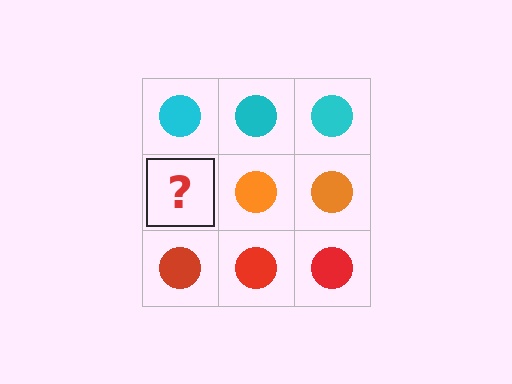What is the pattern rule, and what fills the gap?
The rule is that each row has a consistent color. The gap should be filled with an orange circle.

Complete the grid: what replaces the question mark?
The question mark should be replaced with an orange circle.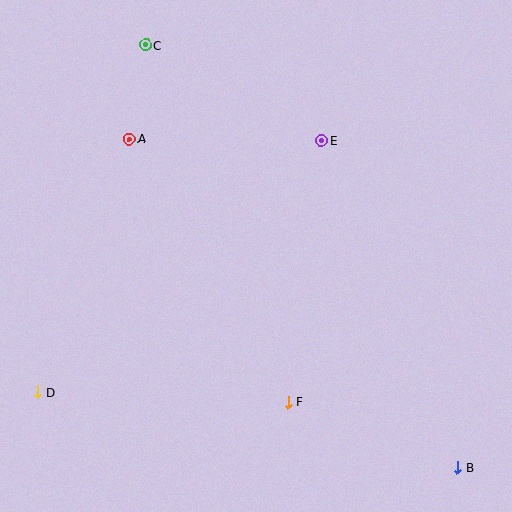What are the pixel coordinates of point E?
Point E is at (322, 140).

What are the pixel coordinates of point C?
Point C is at (146, 45).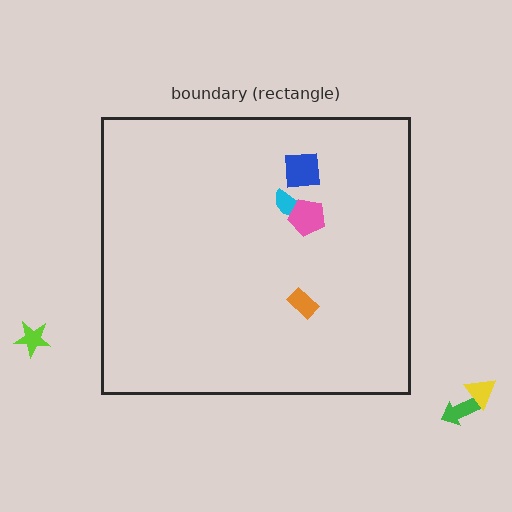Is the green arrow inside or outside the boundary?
Outside.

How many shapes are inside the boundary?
4 inside, 3 outside.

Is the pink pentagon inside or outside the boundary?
Inside.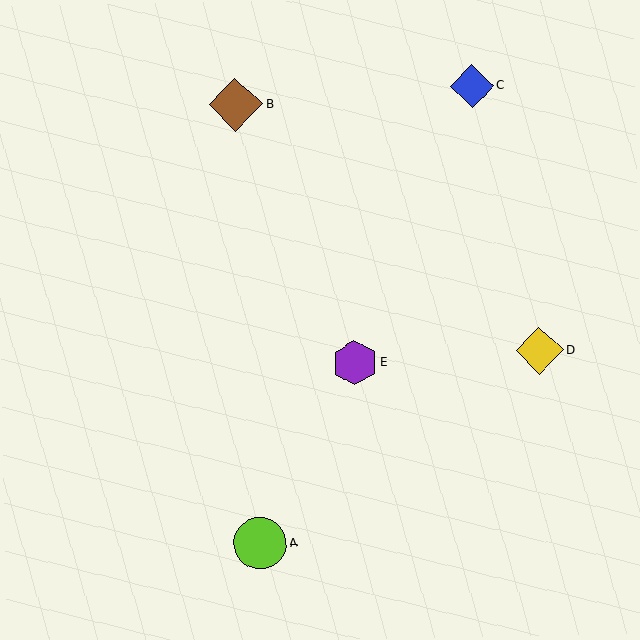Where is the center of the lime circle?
The center of the lime circle is at (260, 543).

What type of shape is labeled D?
Shape D is a yellow diamond.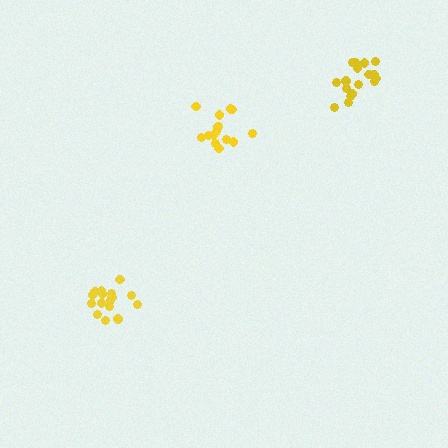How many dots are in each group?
Group 1: 15 dots, Group 2: 17 dots, Group 3: 17 dots (49 total).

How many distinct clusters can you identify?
There are 3 distinct clusters.